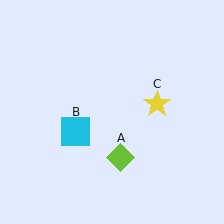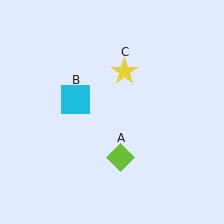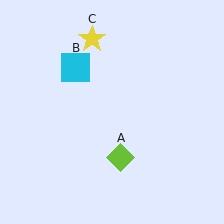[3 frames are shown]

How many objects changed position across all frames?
2 objects changed position: cyan square (object B), yellow star (object C).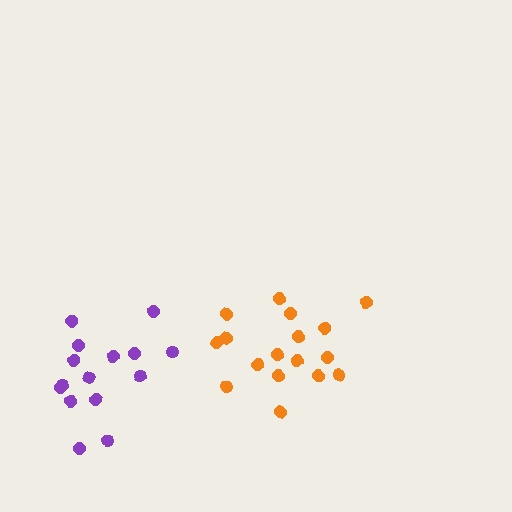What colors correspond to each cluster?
The clusters are colored: orange, purple.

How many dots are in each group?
Group 1: 17 dots, Group 2: 15 dots (32 total).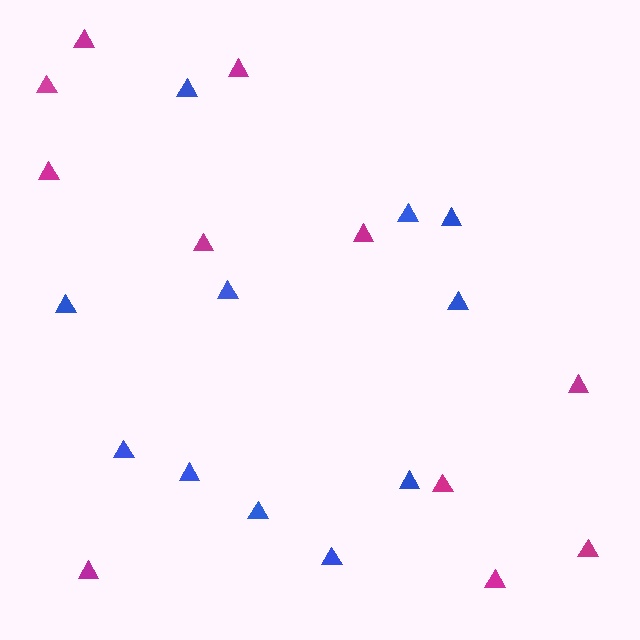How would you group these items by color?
There are 2 groups: one group of blue triangles (11) and one group of magenta triangles (11).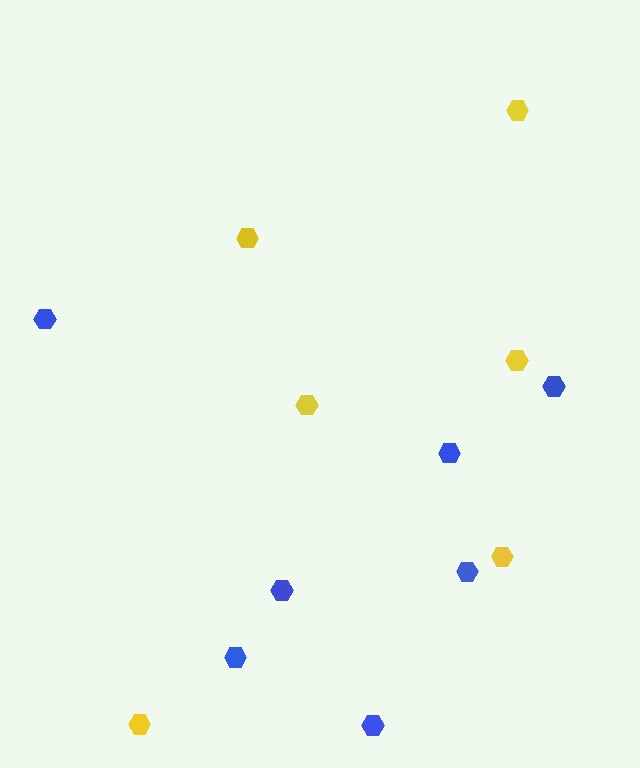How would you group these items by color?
There are 2 groups: one group of blue hexagons (7) and one group of yellow hexagons (6).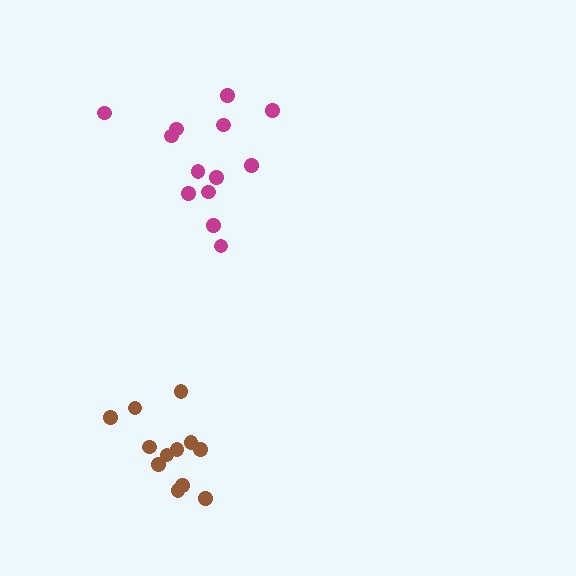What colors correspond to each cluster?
The clusters are colored: brown, magenta.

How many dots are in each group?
Group 1: 12 dots, Group 2: 13 dots (25 total).